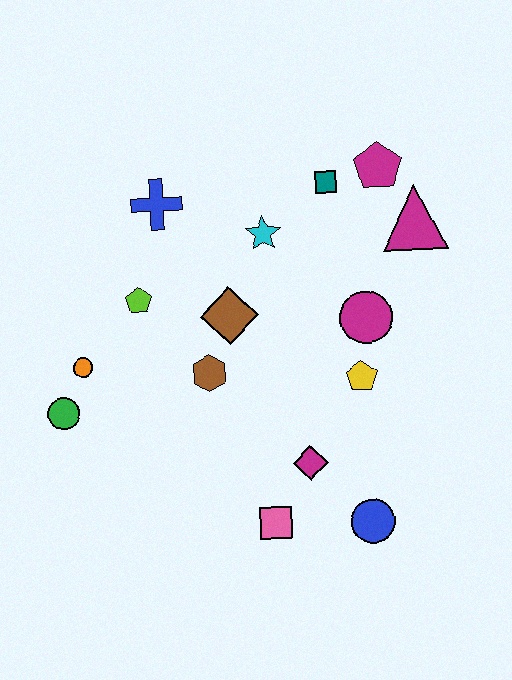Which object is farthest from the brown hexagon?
The magenta pentagon is farthest from the brown hexagon.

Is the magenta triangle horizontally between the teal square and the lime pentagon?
No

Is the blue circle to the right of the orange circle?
Yes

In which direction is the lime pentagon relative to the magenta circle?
The lime pentagon is to the left of the magenta circle.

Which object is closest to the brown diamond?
The brown hexagon is closest to the brown diamond.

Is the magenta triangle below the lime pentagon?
No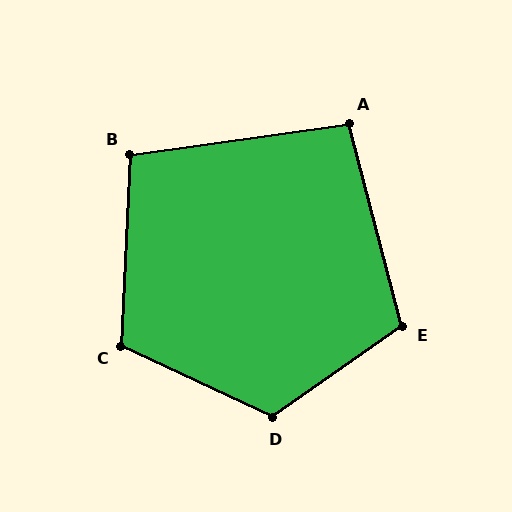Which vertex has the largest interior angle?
D, at approximately 120 degrees.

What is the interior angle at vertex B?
Approximately 100 degrees (obtuse).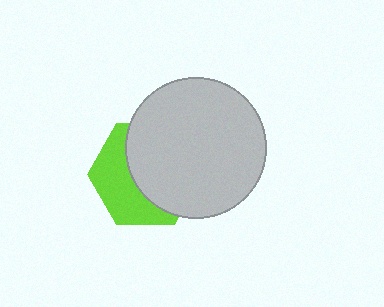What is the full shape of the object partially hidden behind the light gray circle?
The partially hidden object is a lime hexagon.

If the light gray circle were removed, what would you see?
You would see the complete lime hexagon.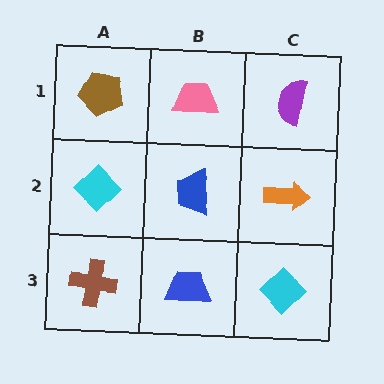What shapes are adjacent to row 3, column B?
A blue trapezoid (row 2, column B), a brown cross (row 3, column A), a cyan diamond (row 3, column C).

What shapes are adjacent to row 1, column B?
A blue trapezoid (row 2, column B), a brown pentagon (row 1, column A), a purple semicircle (row 1, column C).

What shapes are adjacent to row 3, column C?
An orange arrow (row 2, column C), a blue trapezoid (row 3, column B).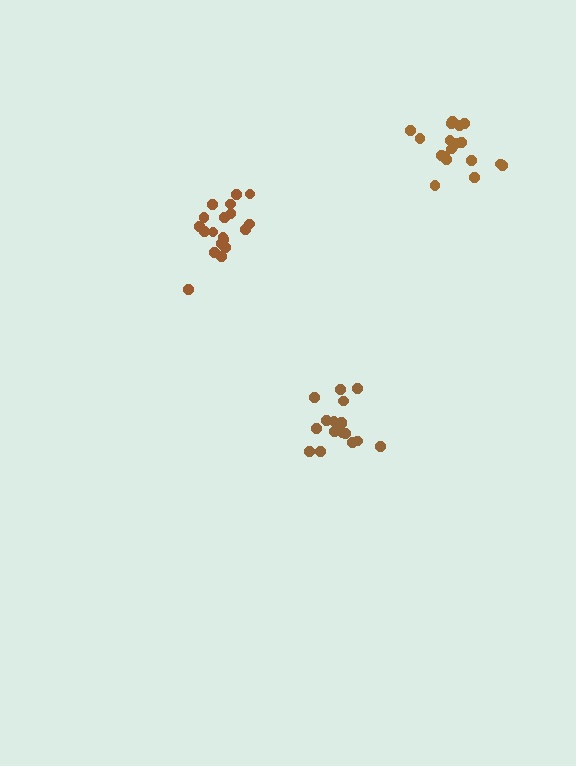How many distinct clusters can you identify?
There are 3 distinct clusters.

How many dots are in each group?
Group 1: 18 dots, Group 2: 19 dots, Group 3: 17 dots (54 total).